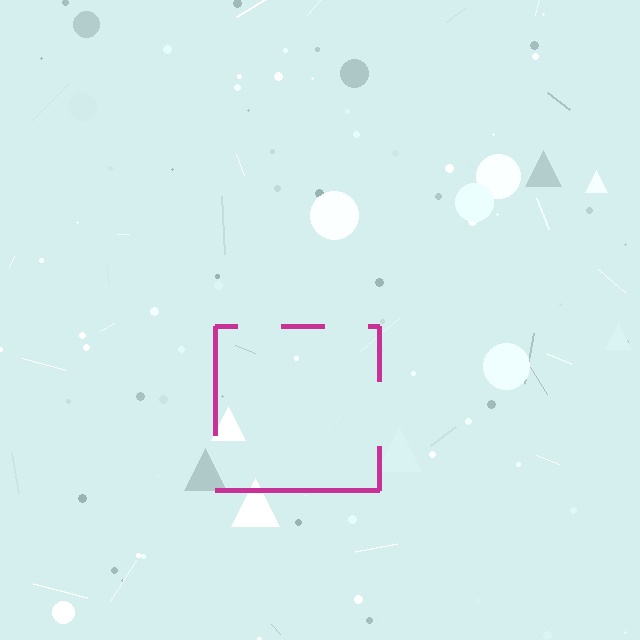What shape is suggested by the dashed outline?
The dashed outline suggests a square.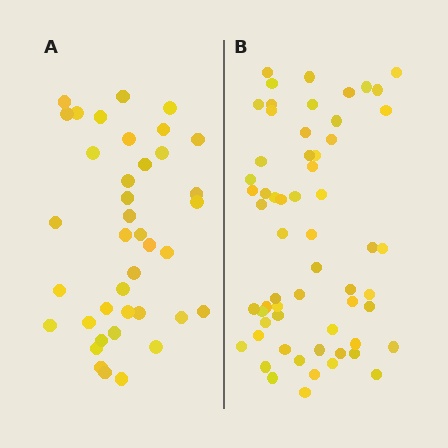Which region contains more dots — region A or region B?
Region B (the right region) has more dots.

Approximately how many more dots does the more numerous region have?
Region B has approximately 20 more dots than region A.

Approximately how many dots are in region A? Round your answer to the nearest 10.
About 40 dots. (The exact count is 39, which rounds to 40.)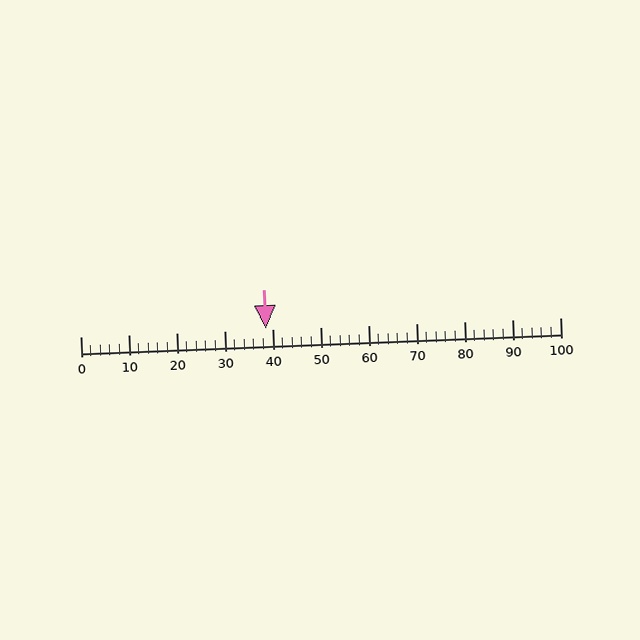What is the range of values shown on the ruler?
The ruler shows values from 0 to 100.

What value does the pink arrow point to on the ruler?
The pink arrow points to approximately 39.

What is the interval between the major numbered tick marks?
The major tick marks are spaced 10 units apart.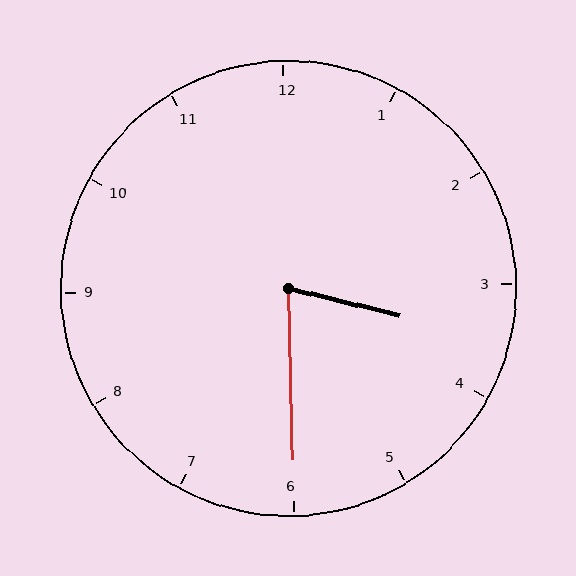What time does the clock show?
3:30.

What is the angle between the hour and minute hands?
Approximately 75 degrees.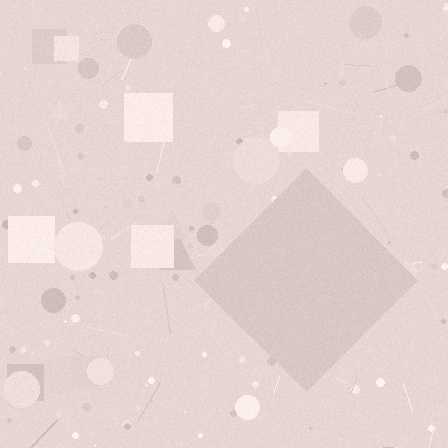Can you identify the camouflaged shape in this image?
The camouflaged shape is a diamond.